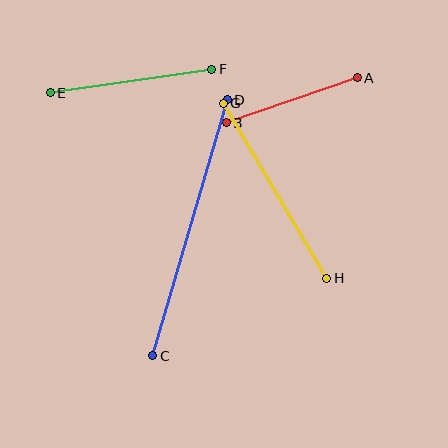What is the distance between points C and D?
The distance is approximately 266 pixels.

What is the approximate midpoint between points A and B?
The midpoint is at approximately (292, 100) pixels.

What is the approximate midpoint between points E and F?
The midpoint is at approximately (131, 81) pixels.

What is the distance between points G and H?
The distance is approximately 203 pixels.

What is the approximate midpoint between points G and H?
The midpoint is at approximately (275, 191) pixels.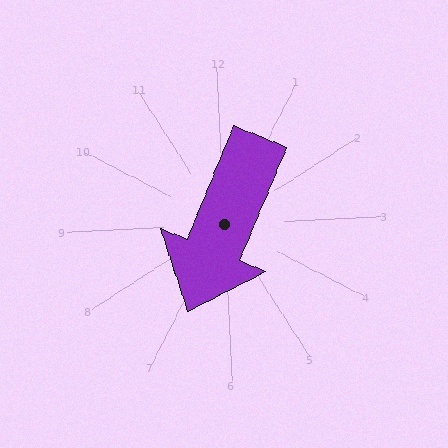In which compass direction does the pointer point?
Southwest.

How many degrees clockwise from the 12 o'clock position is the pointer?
Approximately 205 degrees.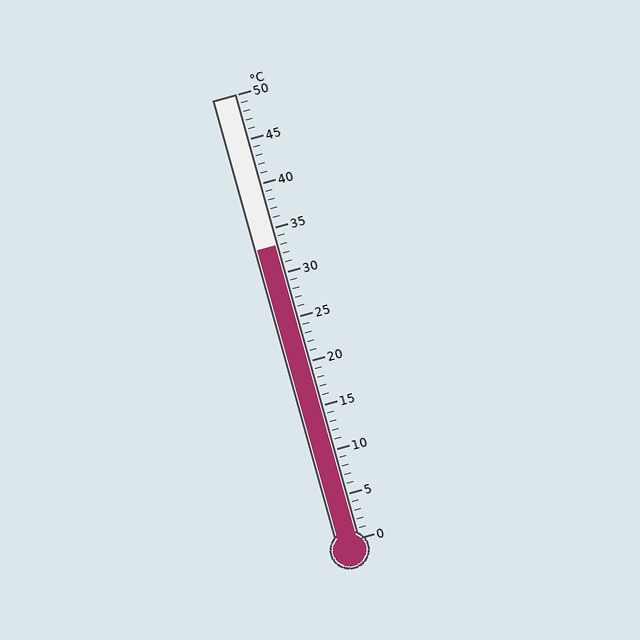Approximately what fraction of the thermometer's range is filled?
The thermometer is filled to approximately 65% of its range.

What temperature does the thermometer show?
The thermometer shows approximately 33°C.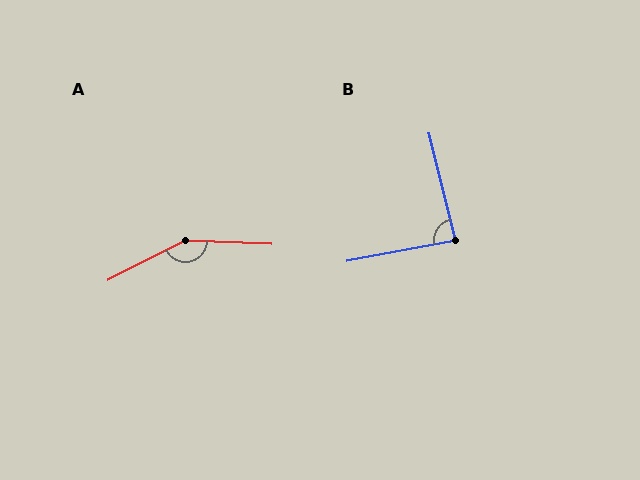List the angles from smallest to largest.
B (87°), A (151°).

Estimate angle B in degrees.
Approximately 87 degrees.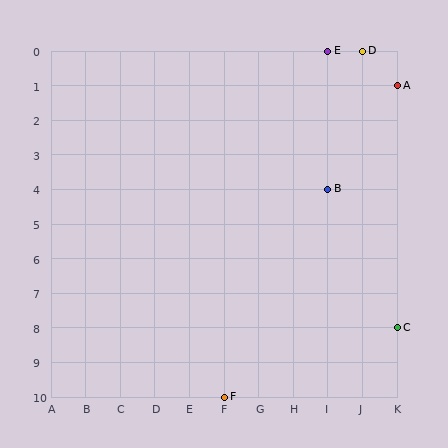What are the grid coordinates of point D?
Point D is at grid coordinates (J, 0).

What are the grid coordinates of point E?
Point E is at grid coordinates (I, 0).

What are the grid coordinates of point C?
Point C is at grid coordinates (K, 8).